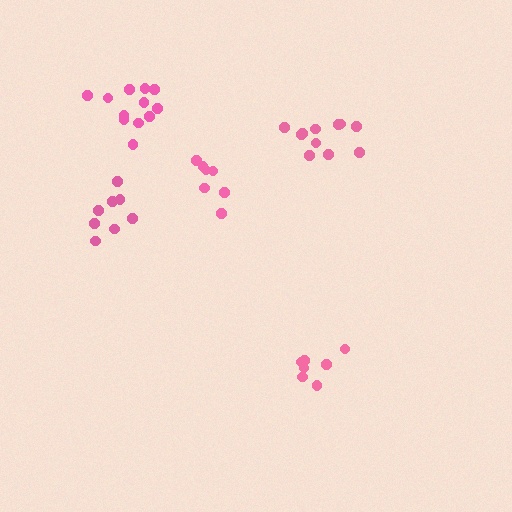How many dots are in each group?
Group 1: 7 dots, Group 2: 7 dots, Group 3: 11 dots, Group 4: 8 dots, Group 5: 12 dots (45 total).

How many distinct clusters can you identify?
There are 5 distinct clusters.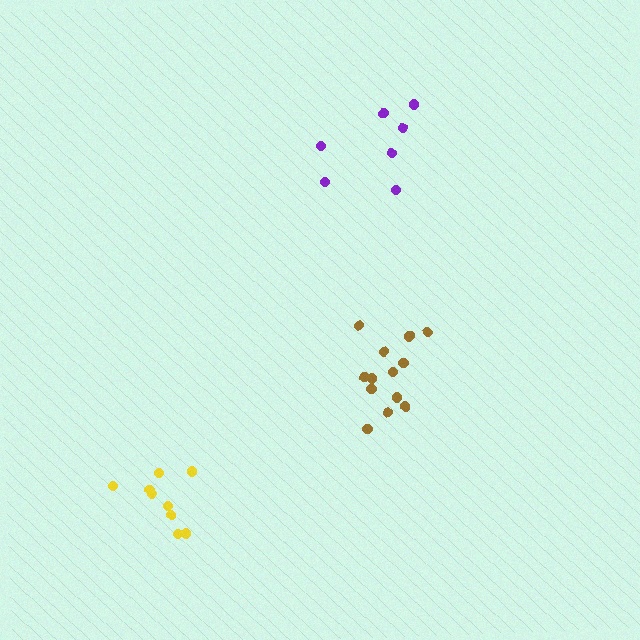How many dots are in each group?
Group 1: 7 dots, Group 2: 9 dots, Group 3: 13 dots (29 total).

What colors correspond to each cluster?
The clusters are colored: purple, yellow, brown.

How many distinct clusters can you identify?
There are 3 distinct clusters.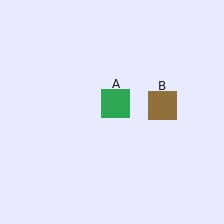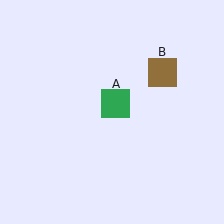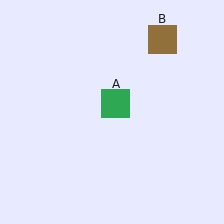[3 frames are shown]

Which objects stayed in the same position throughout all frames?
Green square (object A) remained stationary.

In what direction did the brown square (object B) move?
The brown square (object B) moved up.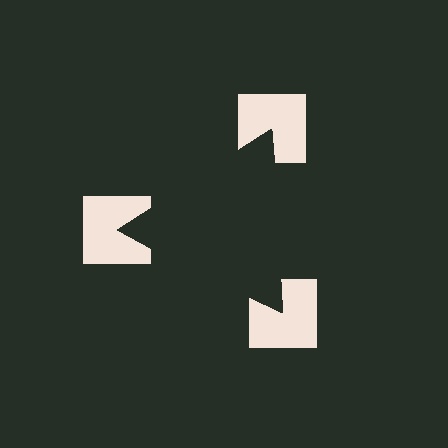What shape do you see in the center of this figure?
An illusory triangle — its edges are inferred from the aligned wedge cuts in the notched squares, not physically drawn.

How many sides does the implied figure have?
3 sides.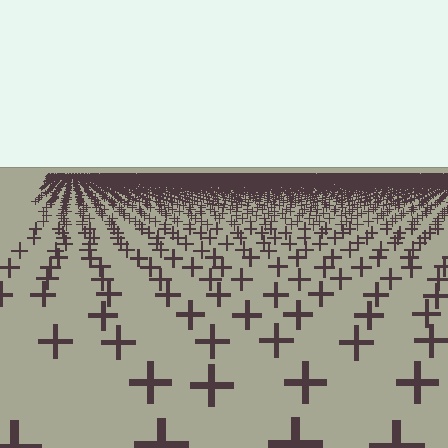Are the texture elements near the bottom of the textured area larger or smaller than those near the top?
Larger. Near the bottom, elements are closer to the viewer and appear at a bigger on-screen size.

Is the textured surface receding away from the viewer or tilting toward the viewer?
The surface is receding away from the viewer. Texture elements get smaller and denser toward the top.